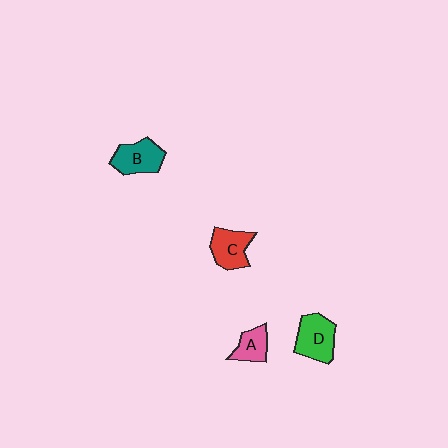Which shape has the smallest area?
Shape A (pink).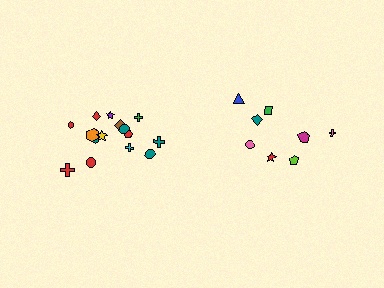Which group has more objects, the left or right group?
The left group.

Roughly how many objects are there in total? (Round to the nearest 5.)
Roughly 25 objects in total.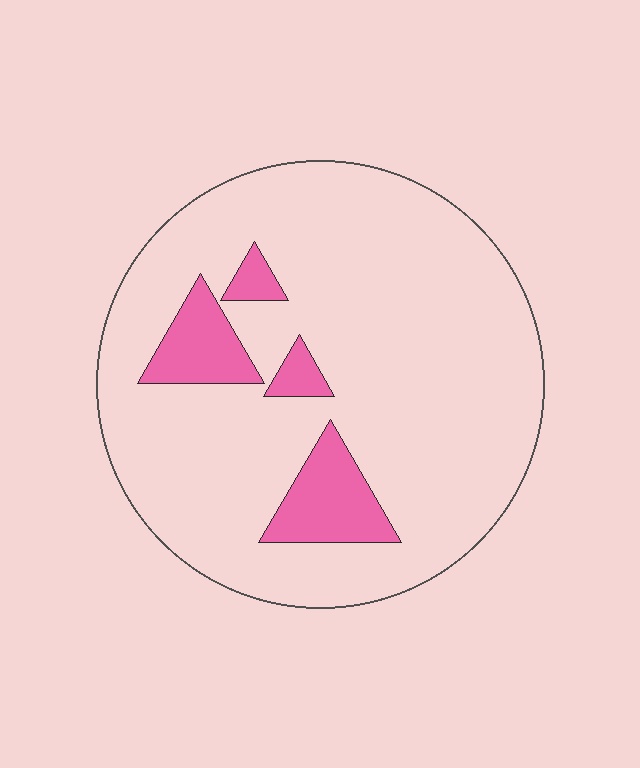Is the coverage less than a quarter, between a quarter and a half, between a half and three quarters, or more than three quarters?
Less than a quarter.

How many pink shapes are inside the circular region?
4.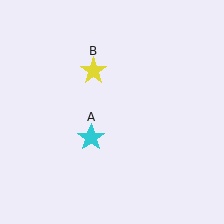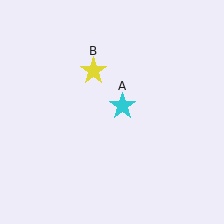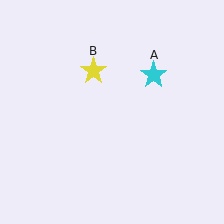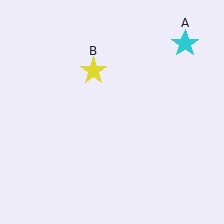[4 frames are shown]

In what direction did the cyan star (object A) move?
The cyan star (object A) moved up and to the right.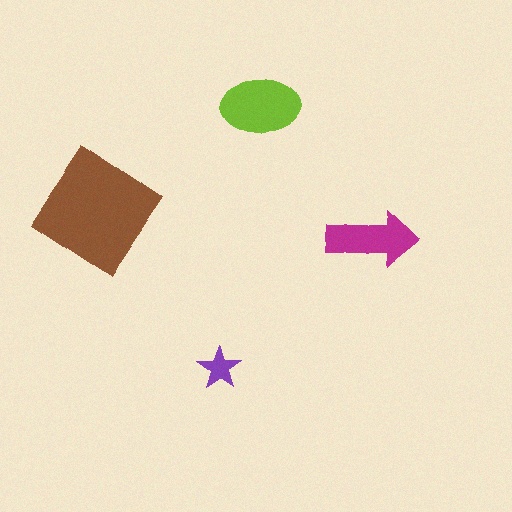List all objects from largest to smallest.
The brown diamond, the lime ellipse, the magenta arrow, the purple star.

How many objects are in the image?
There are 4 objects in the image.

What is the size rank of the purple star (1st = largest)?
4th.